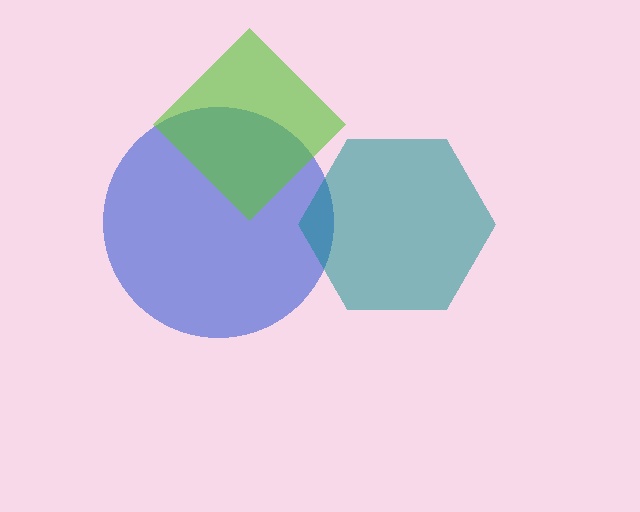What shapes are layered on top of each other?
The layered shapes are: a blue circle, a lime diamond, a teal hexagon.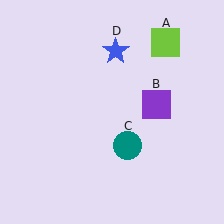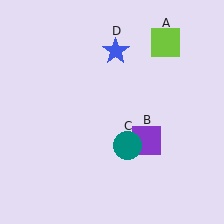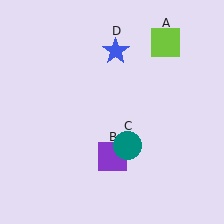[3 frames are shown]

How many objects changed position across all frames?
1 object changed position: purple square (object B).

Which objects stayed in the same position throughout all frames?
Lime square (object A) and teal circle (object C) and blue star (object D) remained stationary.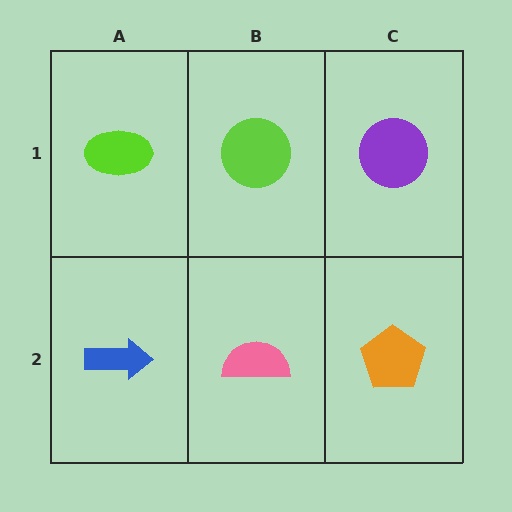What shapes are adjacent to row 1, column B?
A pink semicircle (row 2, column B), a lime ellipse (row 1, column A), a purple circle (row 1, column C).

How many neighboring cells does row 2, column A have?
2.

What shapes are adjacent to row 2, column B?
A lime circle (row 1, column B), a blue arrow (row 2, column A), an orange pentagon (row 2, column C).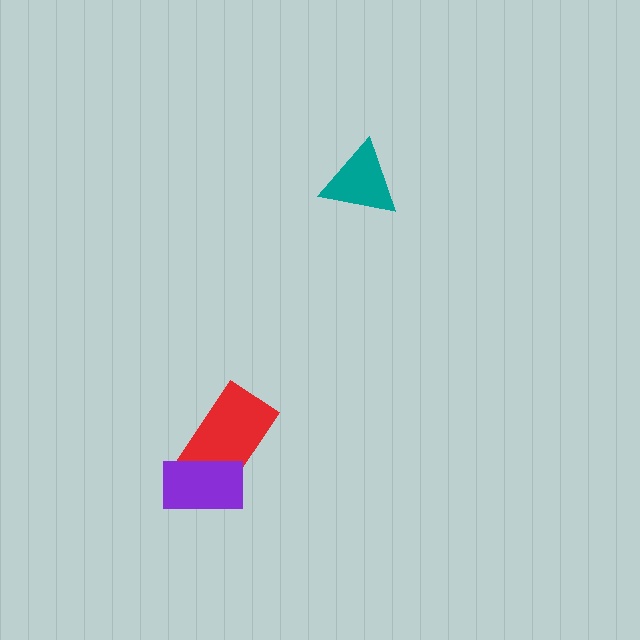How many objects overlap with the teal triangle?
0 objects overlap with the teal triangle.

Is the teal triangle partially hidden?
No, no other shape covers it.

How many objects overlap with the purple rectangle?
1 object overlaps with the purple rectangle.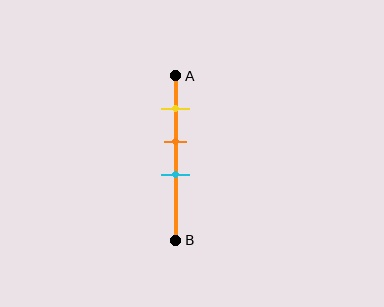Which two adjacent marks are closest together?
The orange and cyan marks are the closest adjacent pair.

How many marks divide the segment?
There are 3 marks dividing the segment.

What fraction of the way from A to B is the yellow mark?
The yellow mark is approximately 20% (0.2) of the way from A to B.